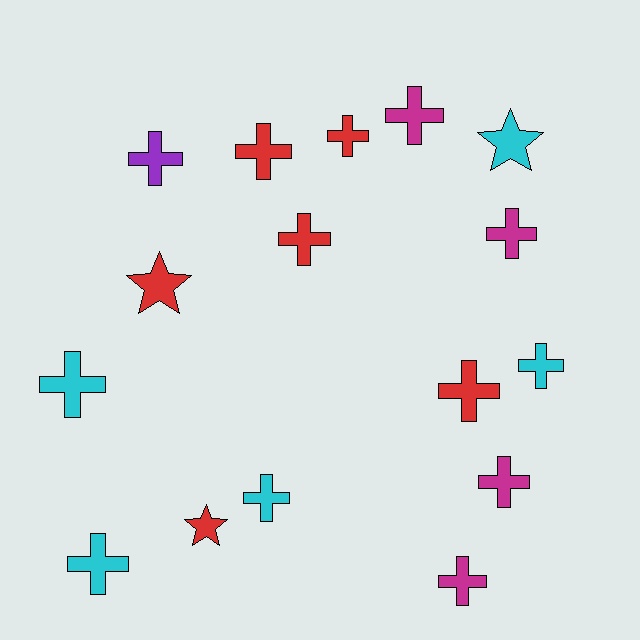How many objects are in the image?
There are 16 objects.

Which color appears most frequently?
Red, with 6 objects.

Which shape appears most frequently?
Cross, with 13 objects.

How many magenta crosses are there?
There are 4 magenta crosses.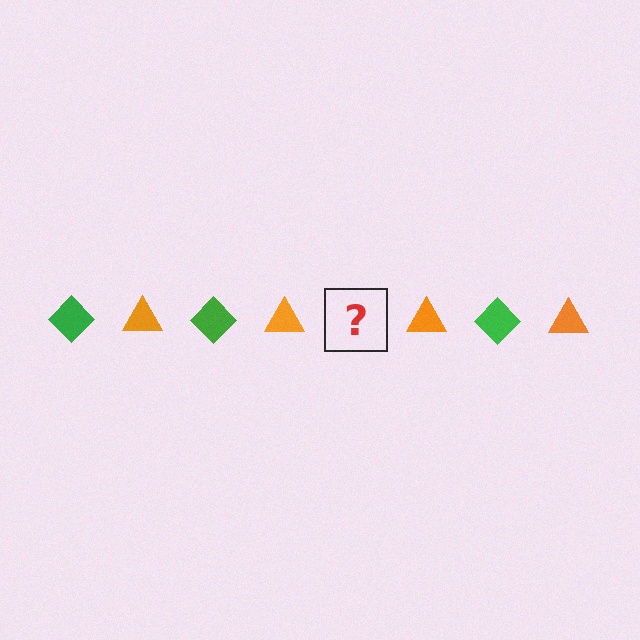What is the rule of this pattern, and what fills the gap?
The rule is that the pattern alternates between green diamond and orange triangle. The gap should be filled with a green diamond.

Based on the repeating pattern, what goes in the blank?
The blank should be a green diamond.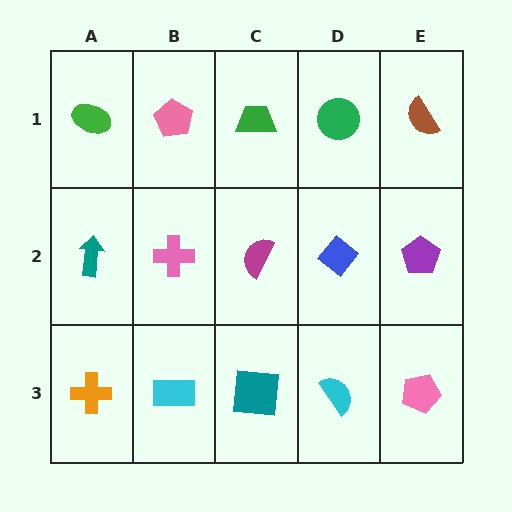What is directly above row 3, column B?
A pink cross.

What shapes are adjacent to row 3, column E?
A purple pentagon (row 2, column E), a cyan semicircle (row 3, column D).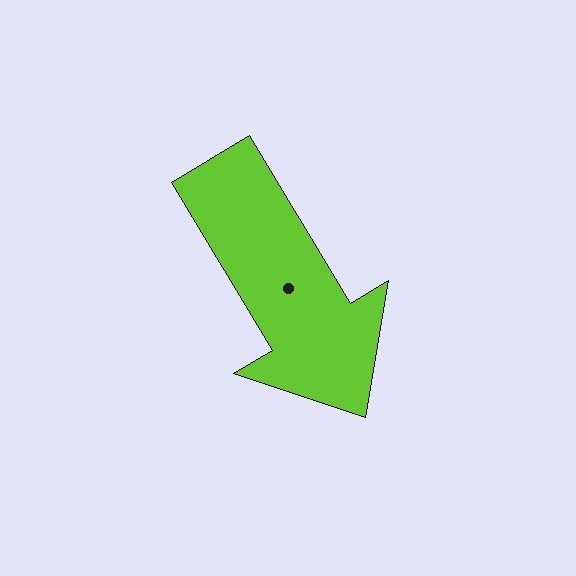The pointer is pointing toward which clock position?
Roughly 5 o'clock.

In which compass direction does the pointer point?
Southeast.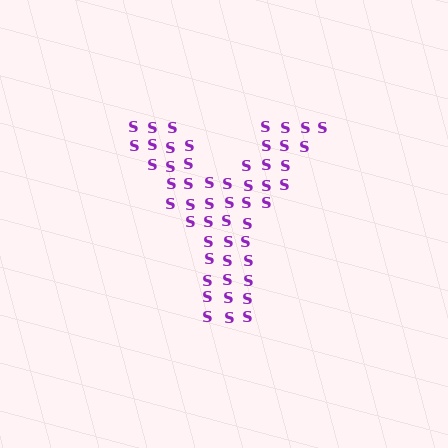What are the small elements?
The small elements are letter S's.